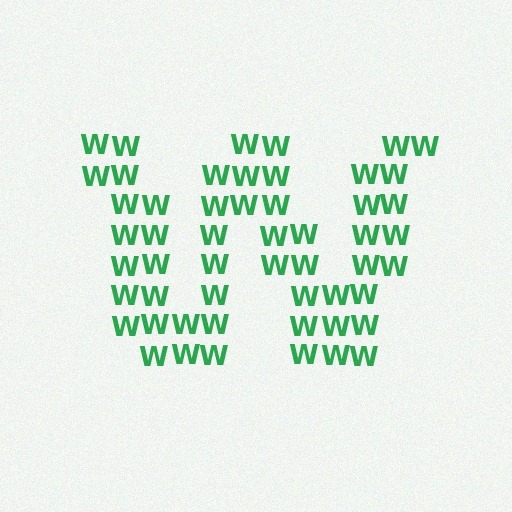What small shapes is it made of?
It is made of small letter W's.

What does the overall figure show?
The overall figure shows the letter W.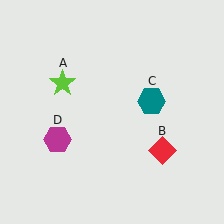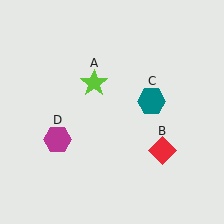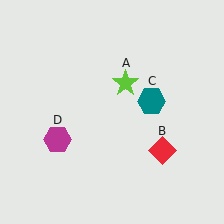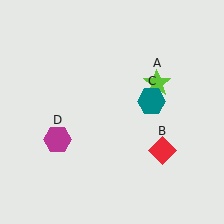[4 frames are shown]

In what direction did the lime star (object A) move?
The lime star (object A) moved right.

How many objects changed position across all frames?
1 object changed position: lime star (object A).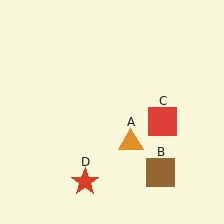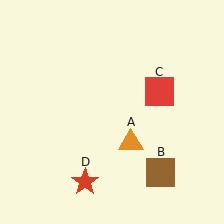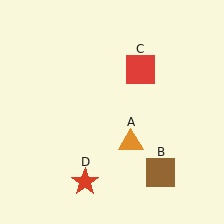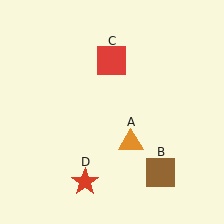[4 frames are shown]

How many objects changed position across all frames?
1 object changed position: red square (object C).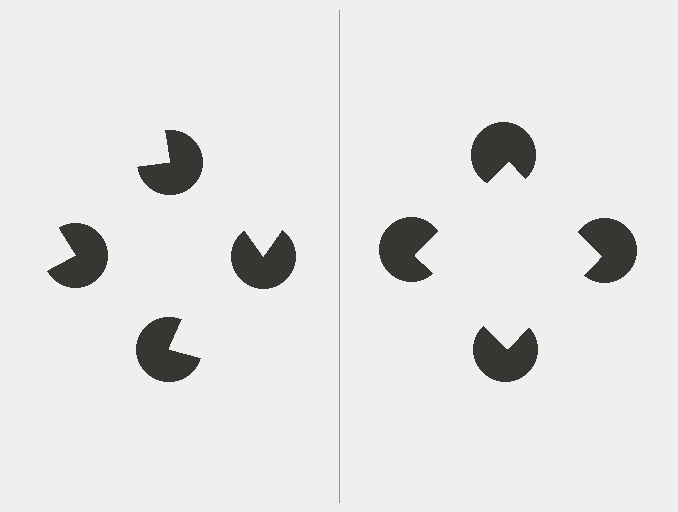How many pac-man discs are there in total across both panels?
8 — 4 on each side.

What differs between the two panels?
The pac-man discs are positioned identically on both sides; only the wedge orientations differ. On the right they align to a square; on the left they are misaligned.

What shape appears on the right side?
An illusory square.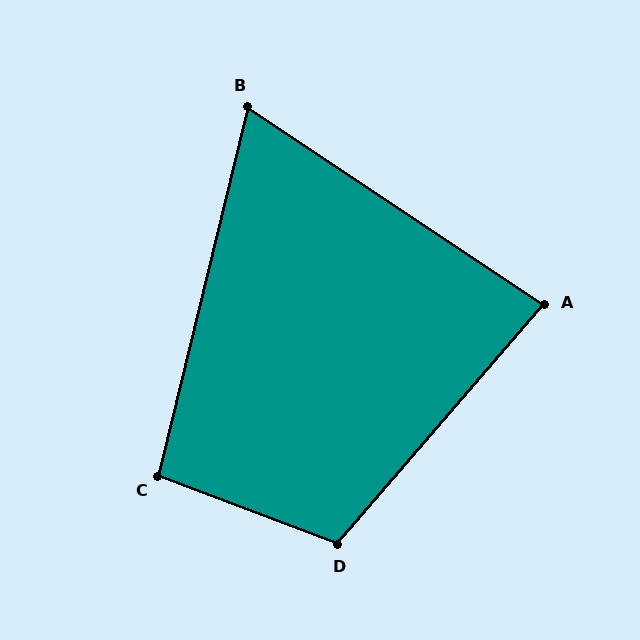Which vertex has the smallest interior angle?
B, at approximately 70 degrees.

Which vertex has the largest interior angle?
D, at approximately 110 degrees.